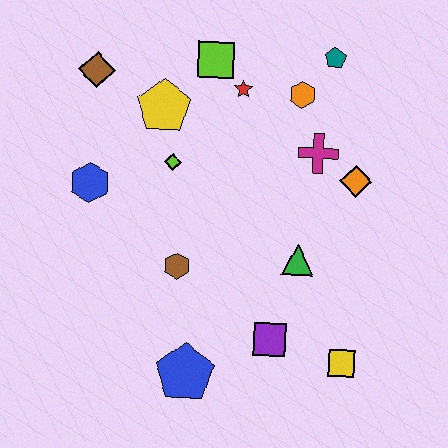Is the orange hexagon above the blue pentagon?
Yes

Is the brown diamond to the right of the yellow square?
No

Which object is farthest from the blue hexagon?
The yellow square is farthest from the blue hexagon.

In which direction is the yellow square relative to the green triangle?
The yellow square is below the green triangle.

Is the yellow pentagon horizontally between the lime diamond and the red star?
No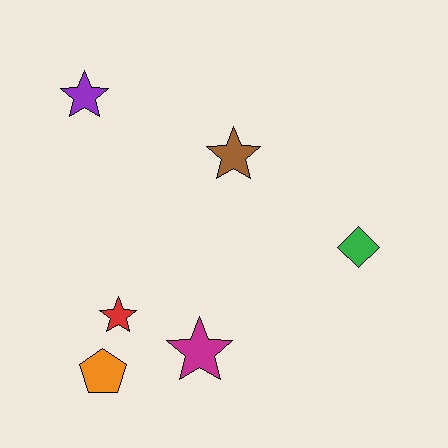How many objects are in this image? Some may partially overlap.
There are 6 objects.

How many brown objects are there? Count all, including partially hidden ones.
There is 1 brown object.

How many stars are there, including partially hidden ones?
There are 4 stars.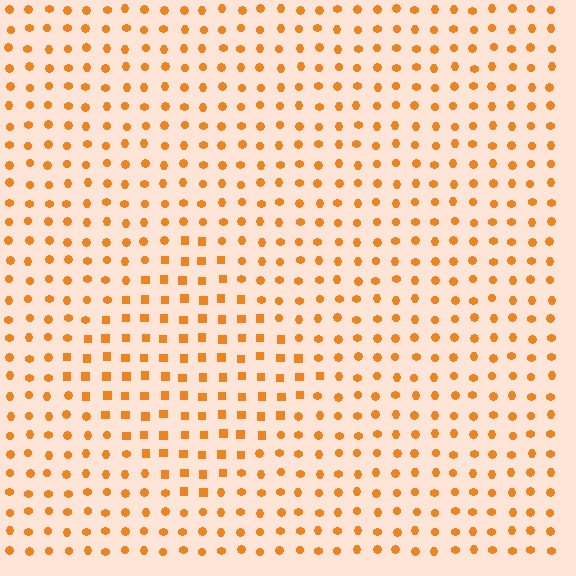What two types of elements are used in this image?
The image uses squares inside the diamond region and circles outside it.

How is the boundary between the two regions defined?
The boundary is defined by a change in element shape: squares inside vs. circles outside. All elements share the same color and spacing.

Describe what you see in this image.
The image is filled with small orange elements arranged in a uniform grid. A diamond-shaped region contains squares, while the surrounding area contains circles. The boundary is defined purely by the change in element shape.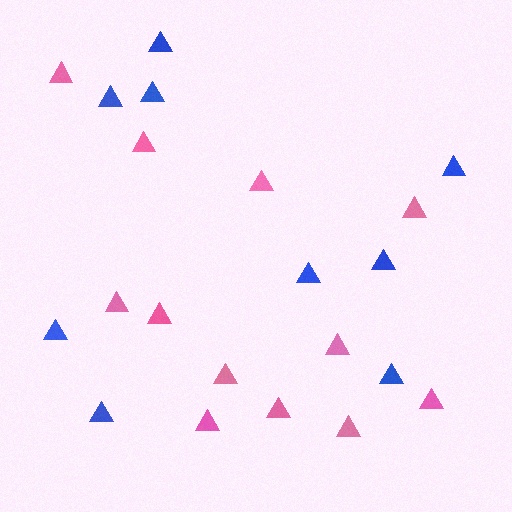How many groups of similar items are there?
There are 2 groups: one group of pink triangles (12) and one group of blue triangles (9).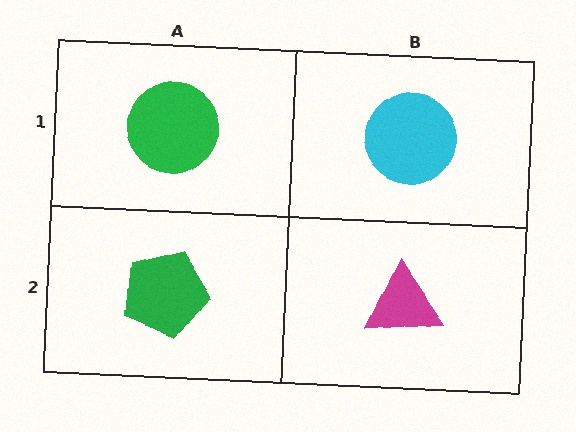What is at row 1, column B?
A cyan circle.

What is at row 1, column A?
A green circle.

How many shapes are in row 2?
2 shapes.